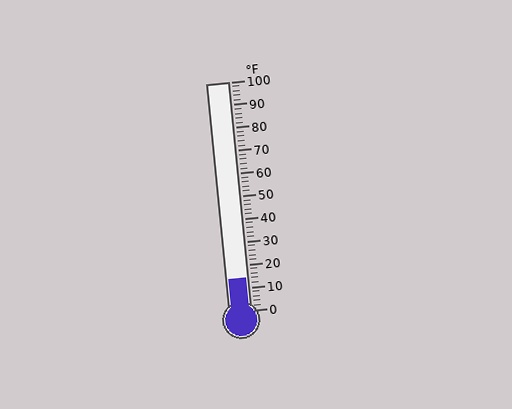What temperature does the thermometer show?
The thermometer shows approximately 14°F.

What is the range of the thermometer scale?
The thermometer scale ranges from 0°F to 100°F.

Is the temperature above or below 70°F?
The temperature is below 70°F.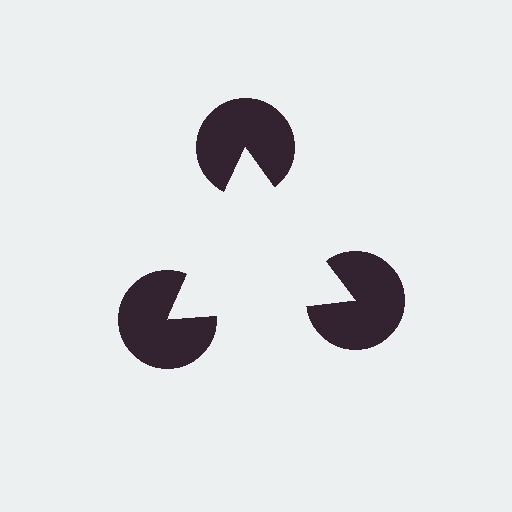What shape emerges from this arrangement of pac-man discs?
An illusory triangle — its edges are inferred from the aligned wedge cuts in the pac-man discs, not physically drawn.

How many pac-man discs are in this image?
There are 3 — one at each vertex of the illusory triangle.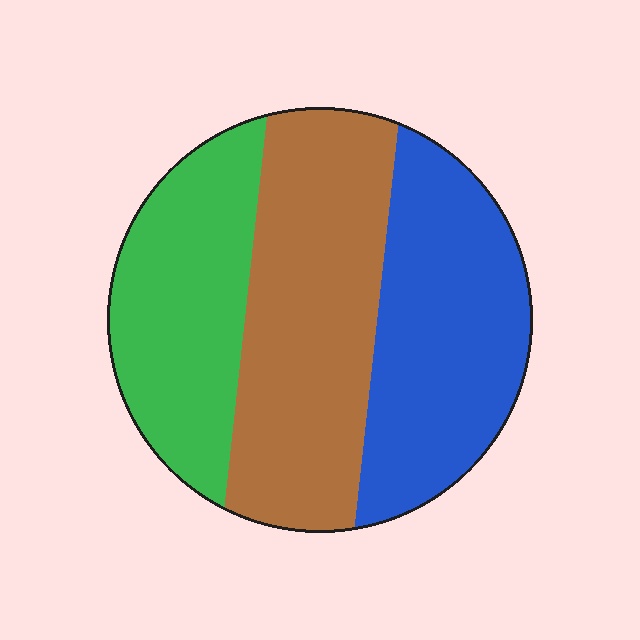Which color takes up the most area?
Brown, at roughly 40%.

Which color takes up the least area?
Green, at roughly 30%.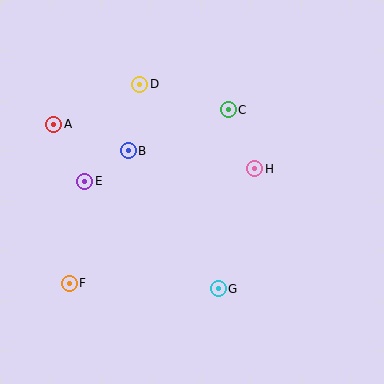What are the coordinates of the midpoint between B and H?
The midpoint between B and H is at (191, 160).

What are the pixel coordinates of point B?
Point B is at (128, 151).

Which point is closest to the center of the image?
Point H at (255, 169) is closest to the center.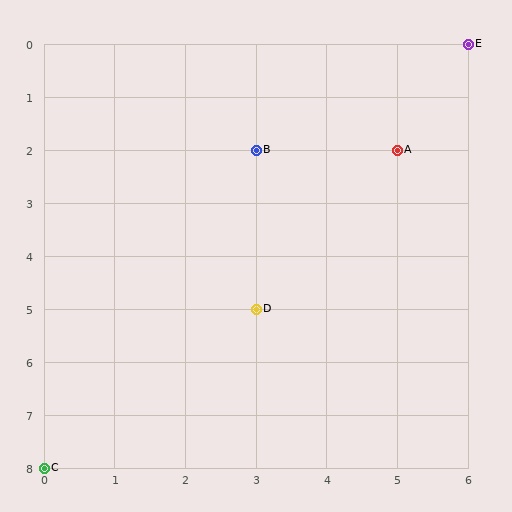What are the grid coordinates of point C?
Point C is at grid coordinates (0, 8).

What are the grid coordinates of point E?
Point E is at grid coordinates (6, 0).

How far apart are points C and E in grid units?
Points C and E are 6 columns and 8 rows apart (about 10.0 grid units diagonally).